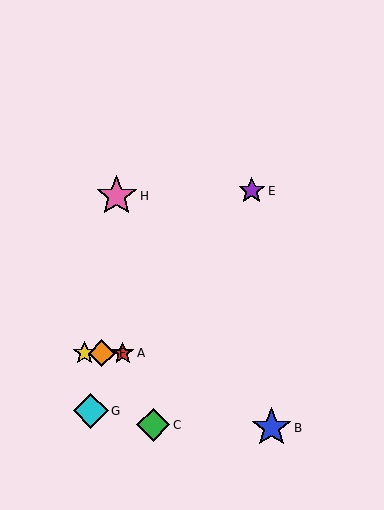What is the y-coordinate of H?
Object H is at y≈196.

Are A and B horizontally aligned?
No, A is at y≈353 and B is at y≈428.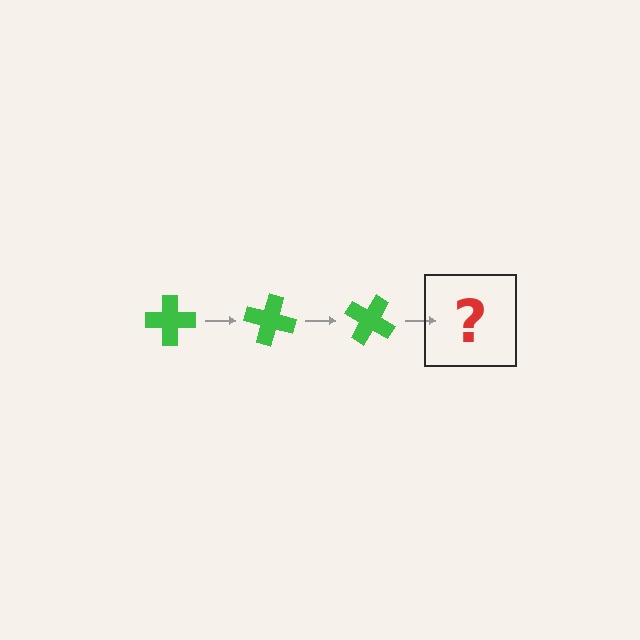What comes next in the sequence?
The next element should be a green cross rotated 45 degrees.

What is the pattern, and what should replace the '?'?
The pattern is that the cross rotates 15 degrees each step. The '?' should be a green cross rotated 45 degrees.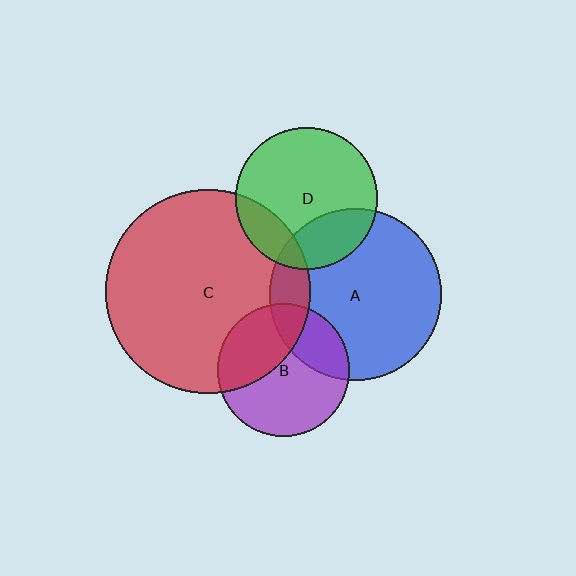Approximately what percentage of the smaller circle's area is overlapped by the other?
Approximately 15%.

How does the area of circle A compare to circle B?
Approximately 1.7 times.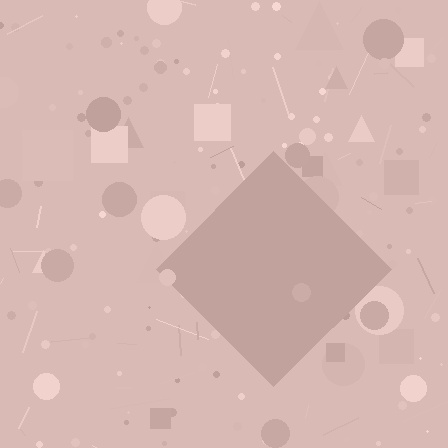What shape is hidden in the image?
A diamond is hidden in the image.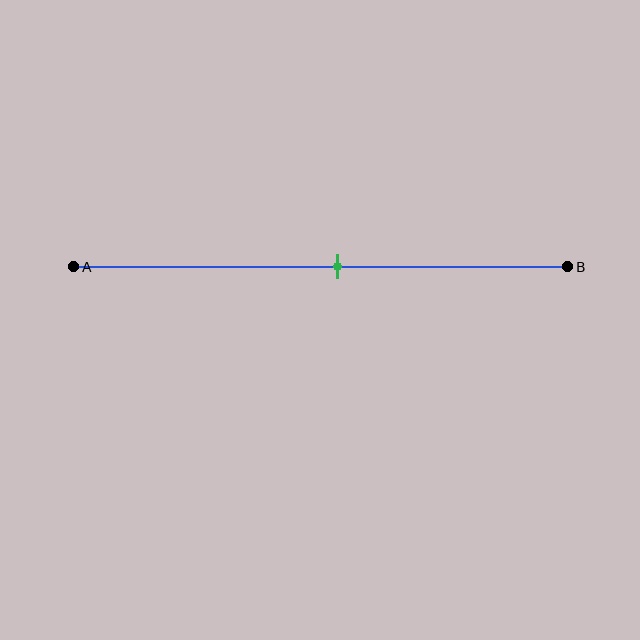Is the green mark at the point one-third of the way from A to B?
No, the mark is at about 55% from A, not at the 33% one-third point.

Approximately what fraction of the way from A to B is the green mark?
The green mark is approximately 55% of the way from A to B.